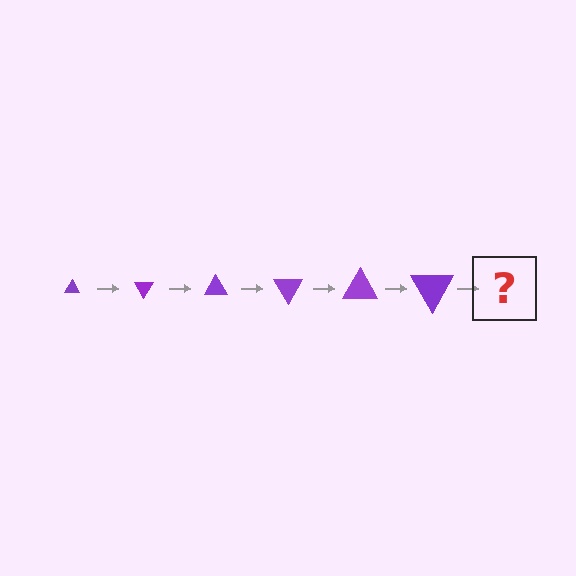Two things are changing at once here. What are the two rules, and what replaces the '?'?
The two rules are that the triangle grows larger each step and it rotates 60 degrees each step. The '?' should be a triangle, larger than the previous one and rotated 360 degrees from the start.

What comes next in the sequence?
The next element should be a triangle, larger than the previous one and rotated 360 degrees from the start.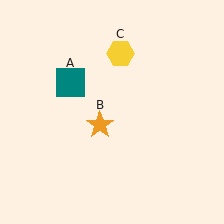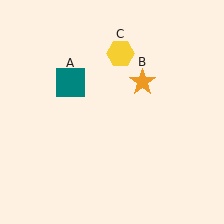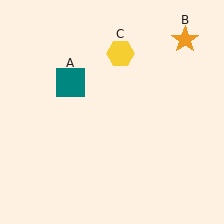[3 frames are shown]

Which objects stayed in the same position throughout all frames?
Teal square (object A) and yellow hexagon (object C) remained stationary.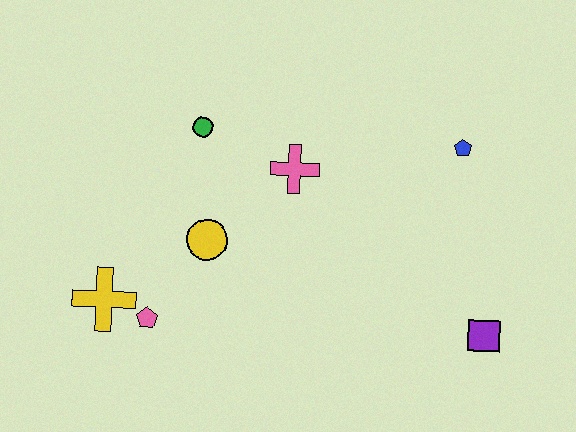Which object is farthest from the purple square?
The yellow cross is farthest from the purple square.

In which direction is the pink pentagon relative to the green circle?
The pink pentagon is below the green circle.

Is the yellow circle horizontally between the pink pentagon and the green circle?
No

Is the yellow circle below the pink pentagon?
No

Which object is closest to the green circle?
The pink cross is closest to the green circle.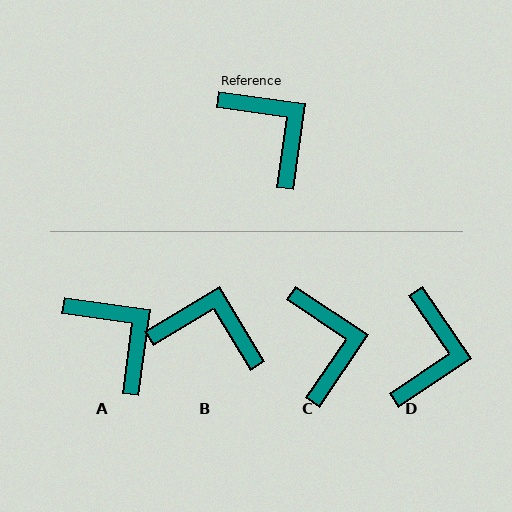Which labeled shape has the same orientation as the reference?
A.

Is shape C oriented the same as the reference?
No, it is off by about 26 degrees.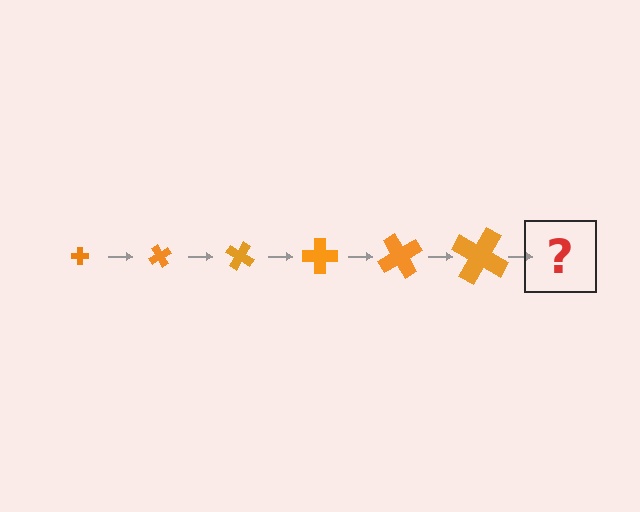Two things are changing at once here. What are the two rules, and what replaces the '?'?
The two rules are that the cross grows larger each step and it rotates 60 degrees each step. The '?' should be a cross, larger than the previous one and rotated 360 degrees from the start.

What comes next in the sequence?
The next element should be a cross, larger than the previous one and rotated 360 degrees from the start.